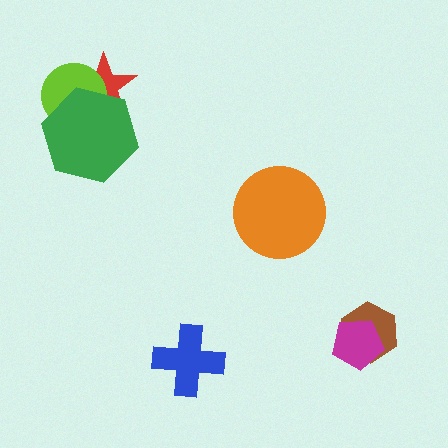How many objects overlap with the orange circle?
0 objects overlap with the orange circle.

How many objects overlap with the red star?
2 objects overlap with the red star.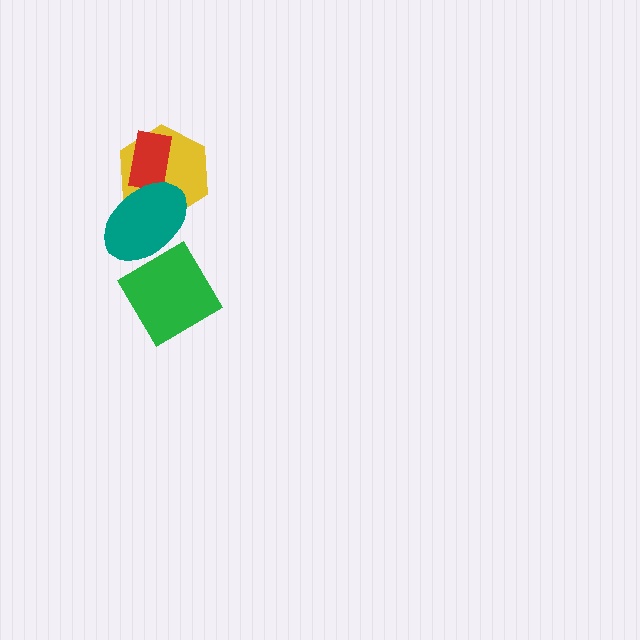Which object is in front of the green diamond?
The teal ellipse is in front of the green diamond.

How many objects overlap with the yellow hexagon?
2 objects overlap with the yellow hexagon.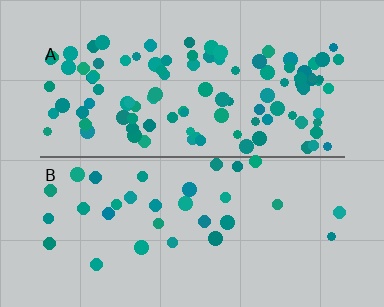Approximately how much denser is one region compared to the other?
Approximately 3.3× — region A over region B.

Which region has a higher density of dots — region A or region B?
A (the top).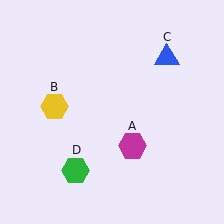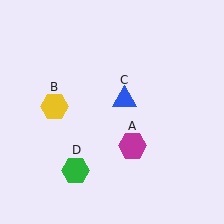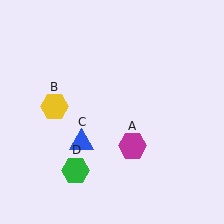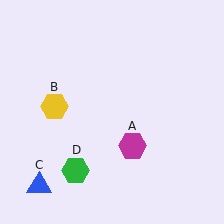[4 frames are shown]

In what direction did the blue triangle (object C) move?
The blue triangle (object C) moved down and to the left.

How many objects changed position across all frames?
1 object changed position: blue triangle (object C).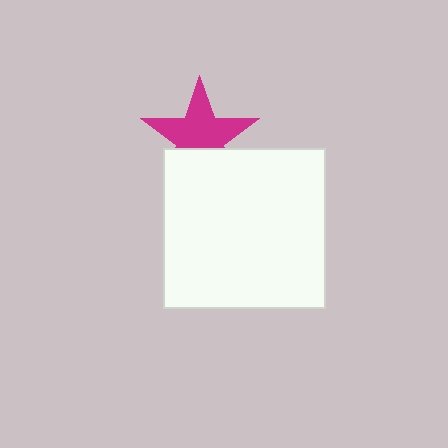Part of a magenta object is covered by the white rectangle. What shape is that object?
It is a star.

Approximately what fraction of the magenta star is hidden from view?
Roughly 35% of the magenta star is hidden behind the white rectangle.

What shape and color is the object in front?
The object in front is a white rectangle.